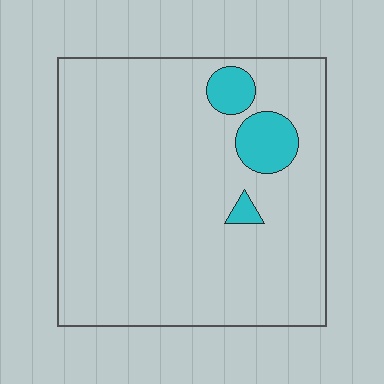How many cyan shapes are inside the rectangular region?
3.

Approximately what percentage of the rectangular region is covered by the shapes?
Approximately 10%.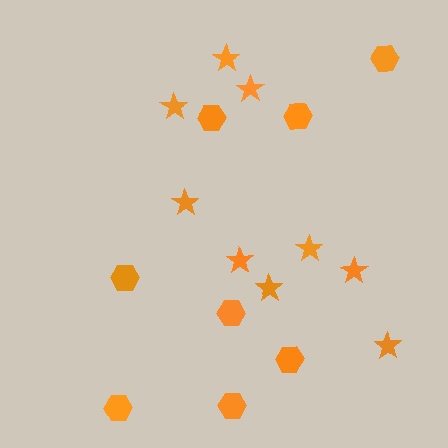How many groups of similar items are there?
There are 2 groups: one group of stars (9) and one group of hexagons (8).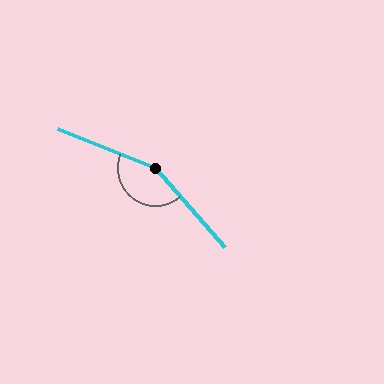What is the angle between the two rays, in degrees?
Approximately 153 degrees.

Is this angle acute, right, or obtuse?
It is obtuse.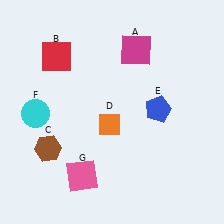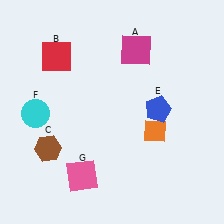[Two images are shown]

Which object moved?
The orange diamond (D) moved right.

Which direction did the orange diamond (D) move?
The orange diamond (D) moved right.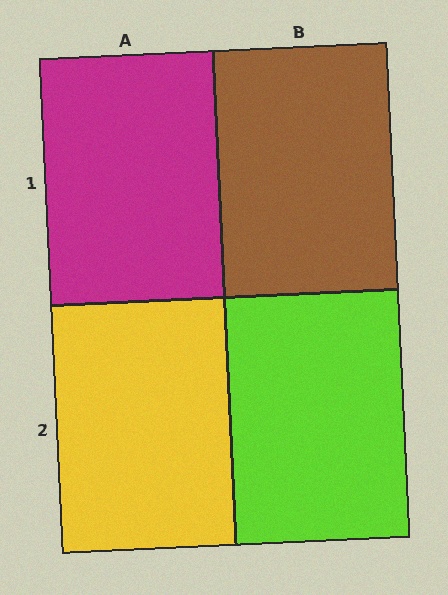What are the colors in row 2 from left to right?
Yellow, lime.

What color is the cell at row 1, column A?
Magenta.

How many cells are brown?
1 cell is brown.